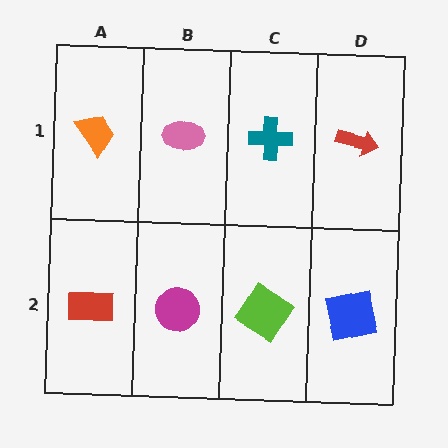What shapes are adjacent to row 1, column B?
A magenta circle (row 2, column B), an orange trapezoid (row 1, column A), a teal cross (row 1, column C).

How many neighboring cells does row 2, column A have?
2.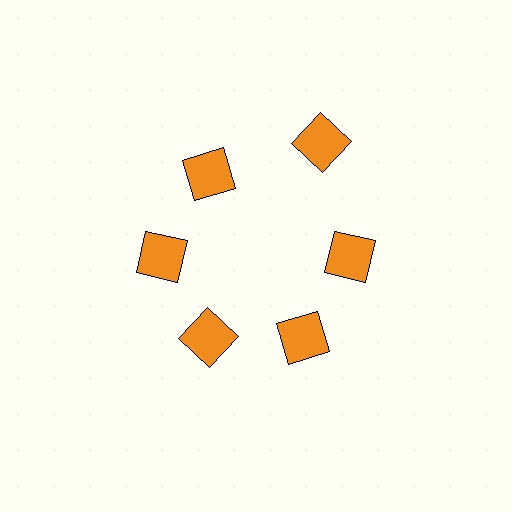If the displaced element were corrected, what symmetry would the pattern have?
It would have 6-fold rotational symmetry — the pattern would map onto itself every 60 degrees.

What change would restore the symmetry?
The symmetry would be restored by moving it inward, back onto the ring so that all 6 squares sit at equal angles and equal distance from the center.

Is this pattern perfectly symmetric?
No. The 6 orange squares are arranged in a ring, but one element near the 1 o'clock position is pushed outward from the center, breaking the 6-fold rotational symmetry.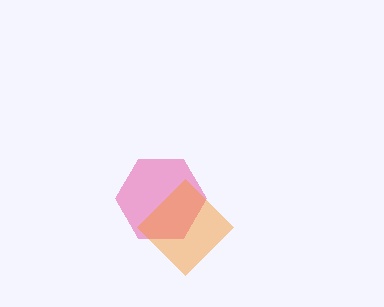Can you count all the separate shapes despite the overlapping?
Yes, there are 2 separate shapes.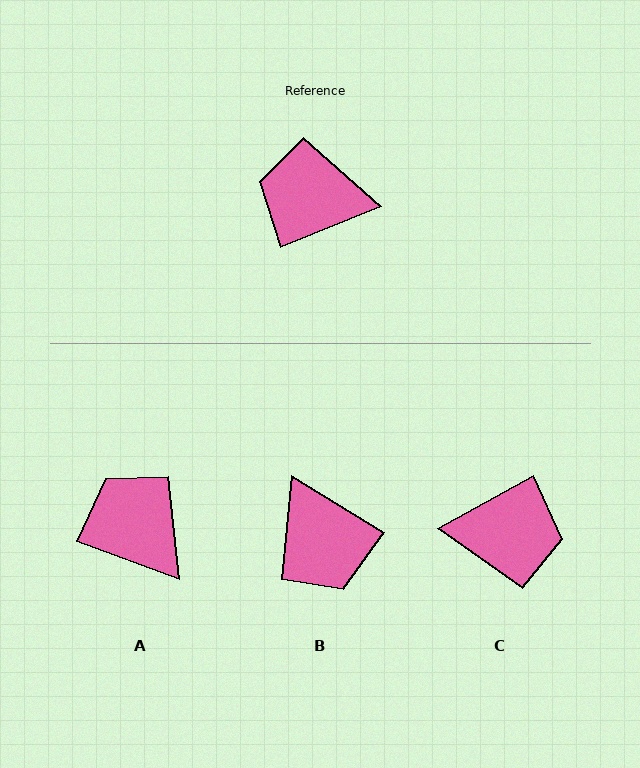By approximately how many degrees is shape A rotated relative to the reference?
Approximately 42 degrees clockwise.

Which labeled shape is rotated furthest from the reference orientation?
C, about 173 degrees away.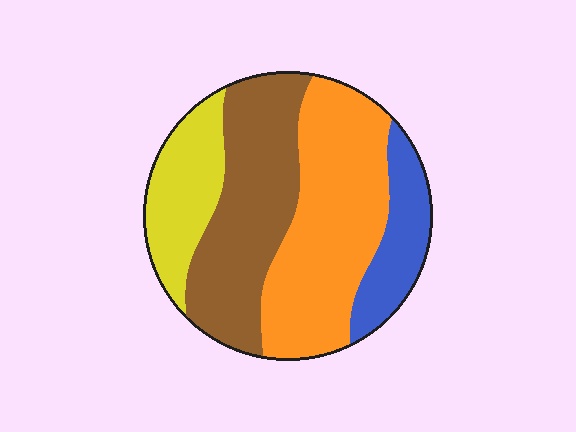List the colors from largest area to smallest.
From largest to smallest: orange, brown, yellow, blue.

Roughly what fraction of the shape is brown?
Brown takes up about one third (1/3) of the shape.